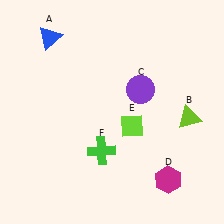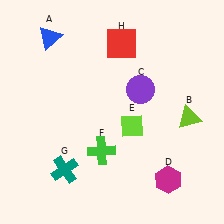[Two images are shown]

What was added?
A teal cross (G), a red square (H) were added in Image 2.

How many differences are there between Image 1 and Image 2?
There are 2 differences between the two images.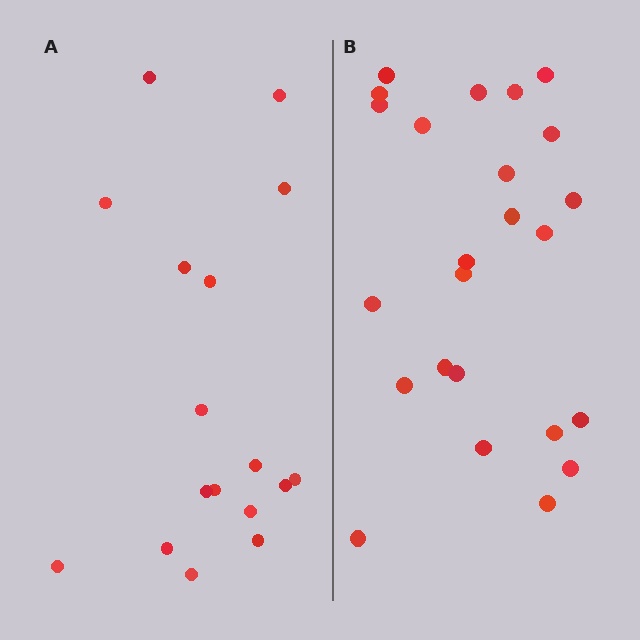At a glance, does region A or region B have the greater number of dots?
Region B (the right region) has more dots.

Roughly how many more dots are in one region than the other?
Region B has roughly 8 or so more dots than region A.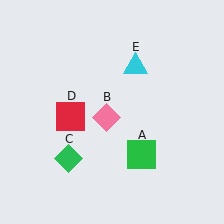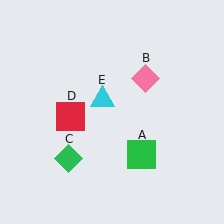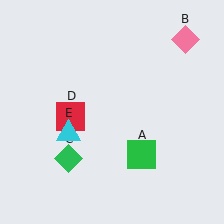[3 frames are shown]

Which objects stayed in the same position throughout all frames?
Green square (object A) and green diamond (object C) and red square (object D) remained stationary.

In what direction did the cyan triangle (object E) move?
The cyan triangle (object E) moved down and to the left.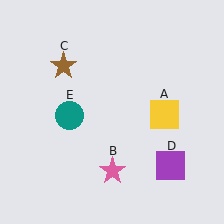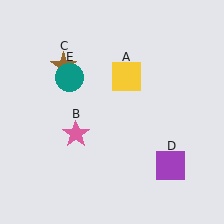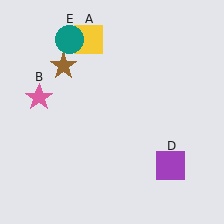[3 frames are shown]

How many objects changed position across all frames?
3 objects changed position: yellow square (object A), pink star (object B), teal circle (object E).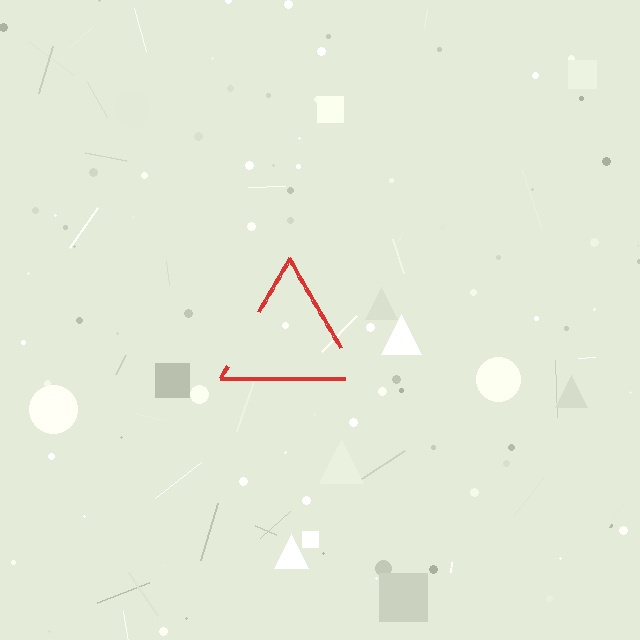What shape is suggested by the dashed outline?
The dashed outline suggests a triangle.